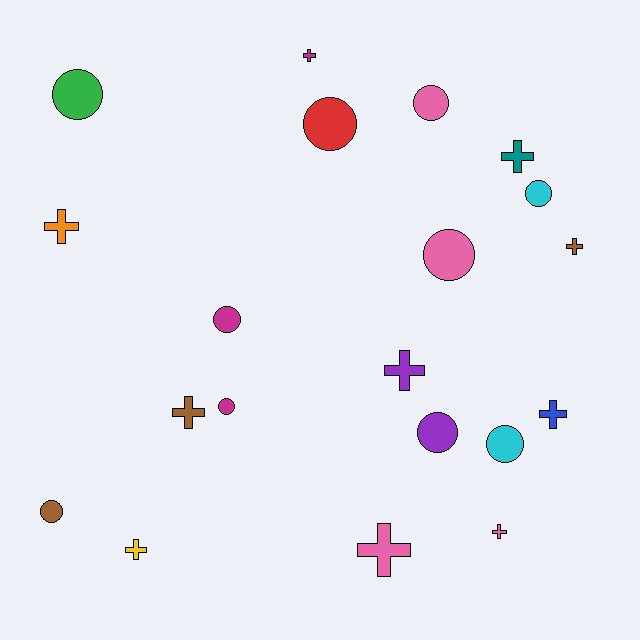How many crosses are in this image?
There are 10 crosses.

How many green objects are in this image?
There is 1 green object.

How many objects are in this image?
There are 20 objects.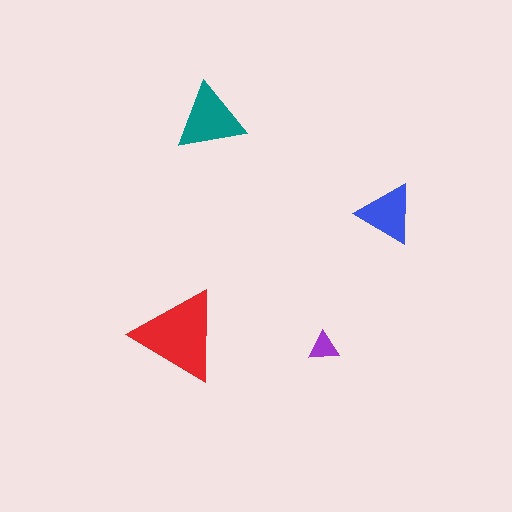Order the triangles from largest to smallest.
the red one, the teal one, the blue one, the purple one.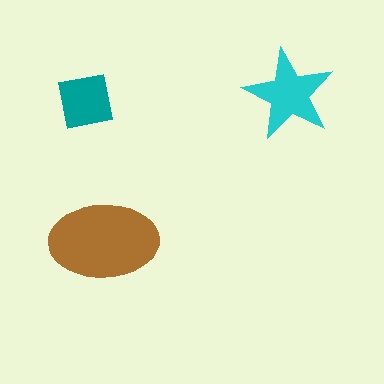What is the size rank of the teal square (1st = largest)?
3rd.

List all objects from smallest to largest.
The teal square, the cyan star, the brown ellipse.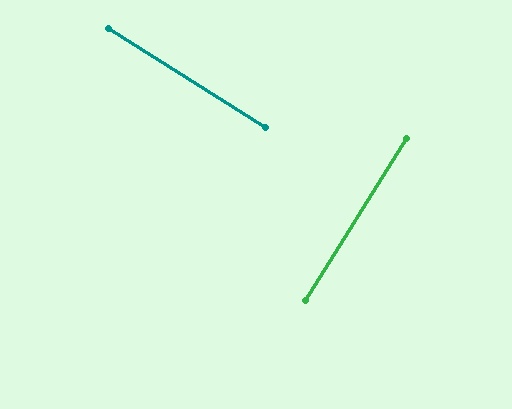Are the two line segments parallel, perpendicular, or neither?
Perpendicular — they meet at approximately 90°.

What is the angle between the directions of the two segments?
Approximately 90 degrees.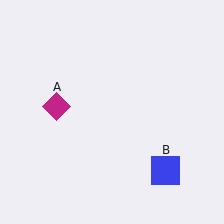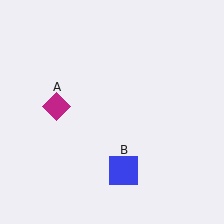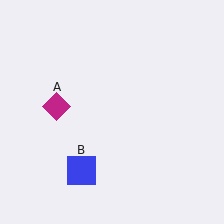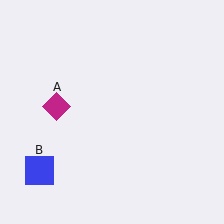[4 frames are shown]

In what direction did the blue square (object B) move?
The blue square (object B) moved left.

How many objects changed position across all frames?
1 object changed position: blue square (object B).